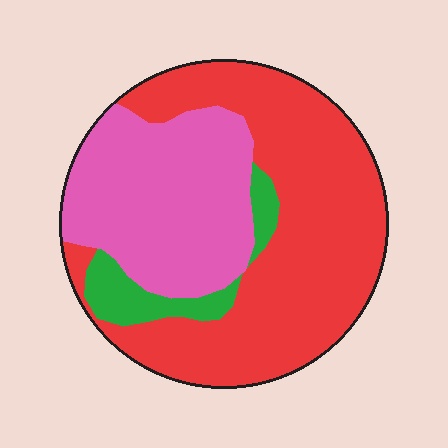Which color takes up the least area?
Green, at roughly 10%.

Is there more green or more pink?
Pink.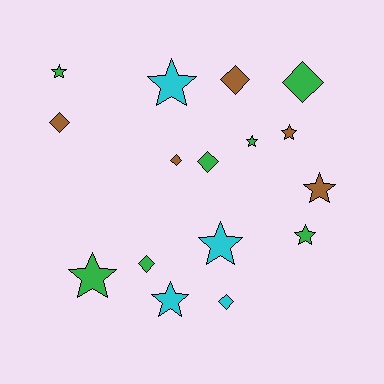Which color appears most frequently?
Green, with 7 objects.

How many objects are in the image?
There are 16 objects.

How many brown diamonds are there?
There are 3 brown diamonds.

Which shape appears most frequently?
Star, with 9 objects.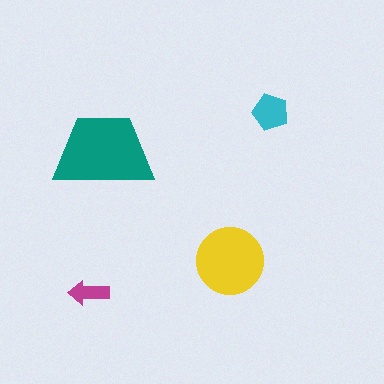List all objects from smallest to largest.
The magenta arrow, the cyan pentagon, the yellow circle, the teal trapezoid.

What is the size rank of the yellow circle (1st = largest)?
2nd.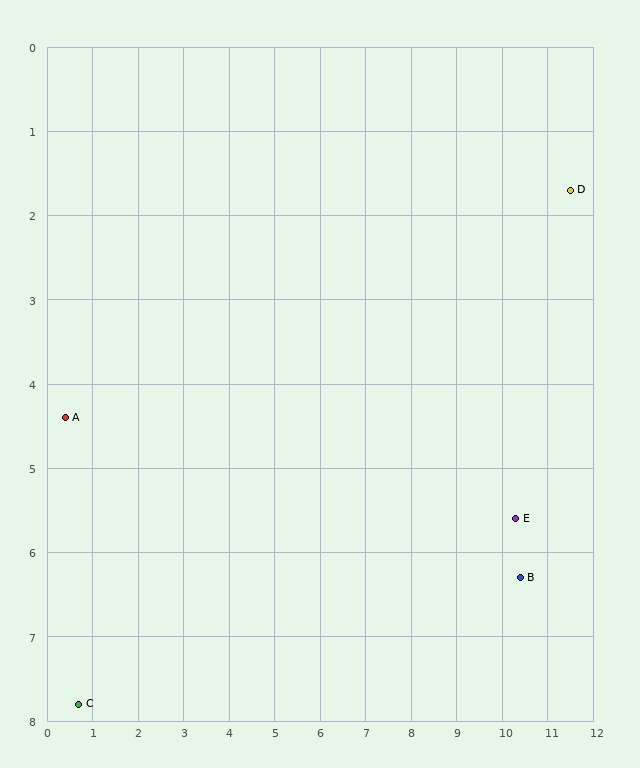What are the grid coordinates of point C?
Point C is at approximately (0.7, 7.8).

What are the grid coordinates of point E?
Point E is at approximately (10.3, 5.6).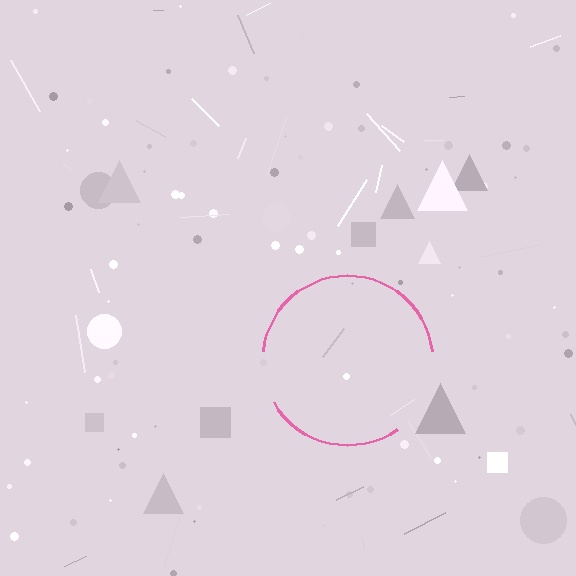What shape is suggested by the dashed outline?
The dashed outline suggests a circle.